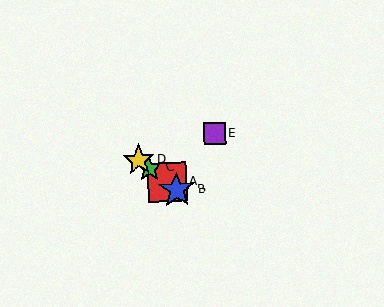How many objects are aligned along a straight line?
4 objects (A, B, C, D) are aligned along a straight line.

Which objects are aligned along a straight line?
Objects A, B, C, D are aligned along a straight line.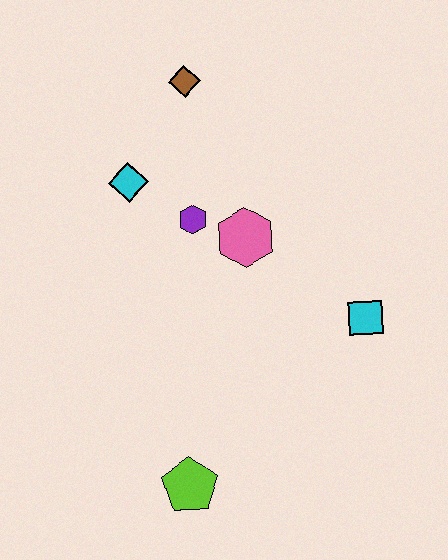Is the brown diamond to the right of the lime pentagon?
Yes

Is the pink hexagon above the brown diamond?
No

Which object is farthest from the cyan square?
The brown diamond is farthest from the cyan square.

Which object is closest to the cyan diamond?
The purple hexagon is closest to the cyan diamond.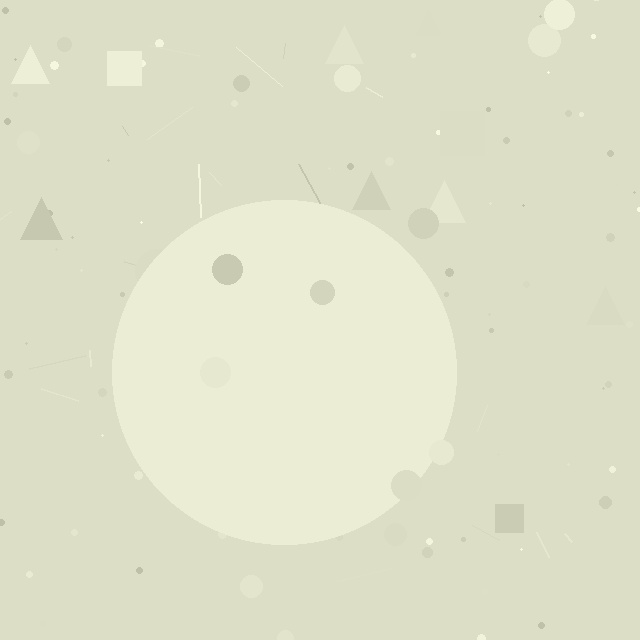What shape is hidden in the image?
A circle is hidden in the image.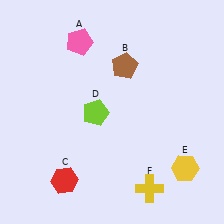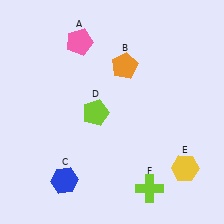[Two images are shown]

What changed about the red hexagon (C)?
In Image 1, C is red. In Image 2, it changed to blue.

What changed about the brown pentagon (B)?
In Image 1, B is brown. In Image 2, it changed to orange.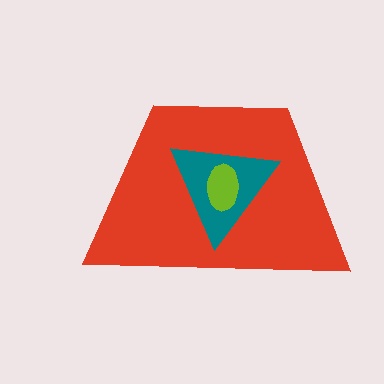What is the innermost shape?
The lime ellipse.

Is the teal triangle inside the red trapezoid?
Yes.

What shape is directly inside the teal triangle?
The lime ellipse.